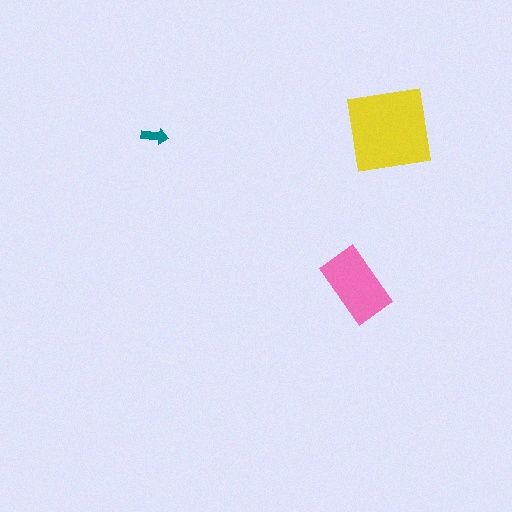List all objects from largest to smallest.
The yellow square, the pink rectangle, the teal arrow.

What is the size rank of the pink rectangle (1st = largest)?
2nd.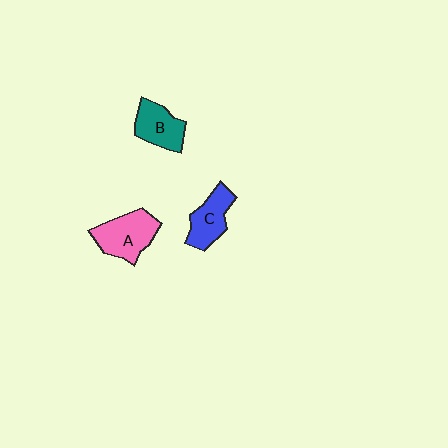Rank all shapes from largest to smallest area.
From largest to smallest: A (pink), C (blue), B (teal).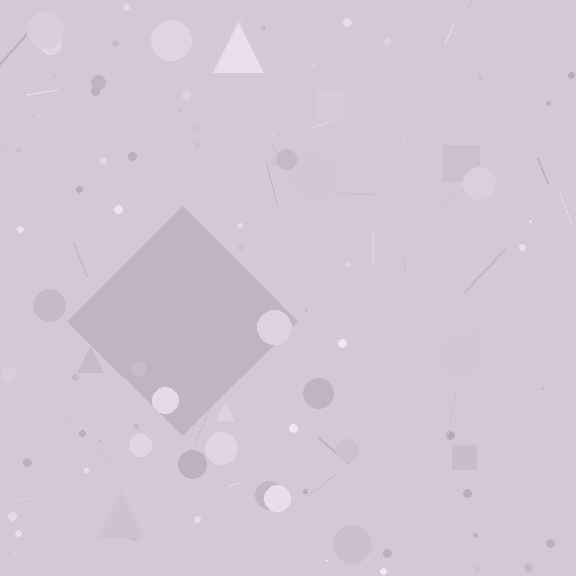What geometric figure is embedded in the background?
A diamond is embedded in the background.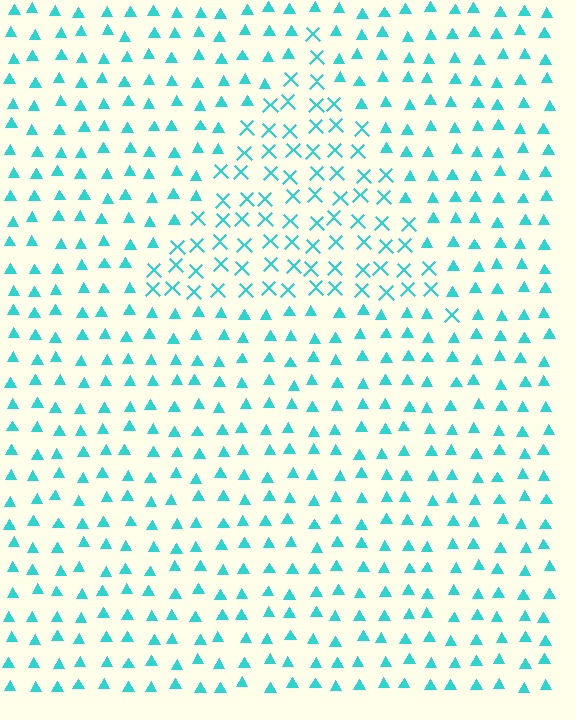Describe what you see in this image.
The image is filled with small cyan elements arranged in a uniform grid. A triangle-shaped region contains X marks, while the surrounding area contains triangles. The boundary is defined purely by the change in element shape.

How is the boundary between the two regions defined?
The boundary is defined by a change in element shape: X marks inside vs. triangles outside. All elements share the same color and spacing.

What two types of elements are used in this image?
The image uses X marks inside the triangle region and triangles outside it.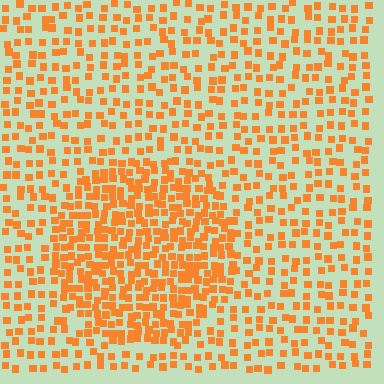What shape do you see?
I see a circle.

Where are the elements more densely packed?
The elements are more densely packed inside the circle boundary.